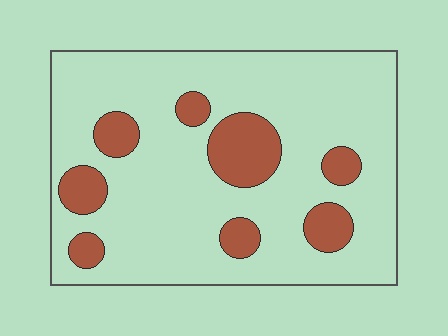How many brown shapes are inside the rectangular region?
8.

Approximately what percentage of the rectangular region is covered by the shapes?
Approximately 20%.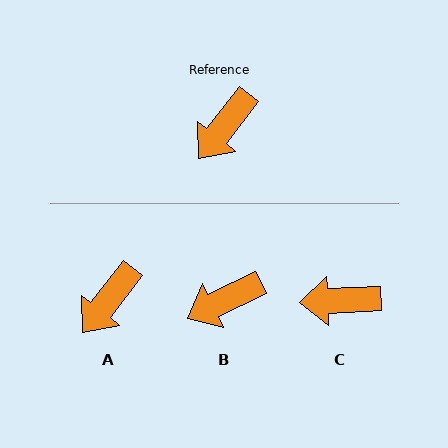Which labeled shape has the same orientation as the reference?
A.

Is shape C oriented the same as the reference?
No, it is off by about 49 degrees.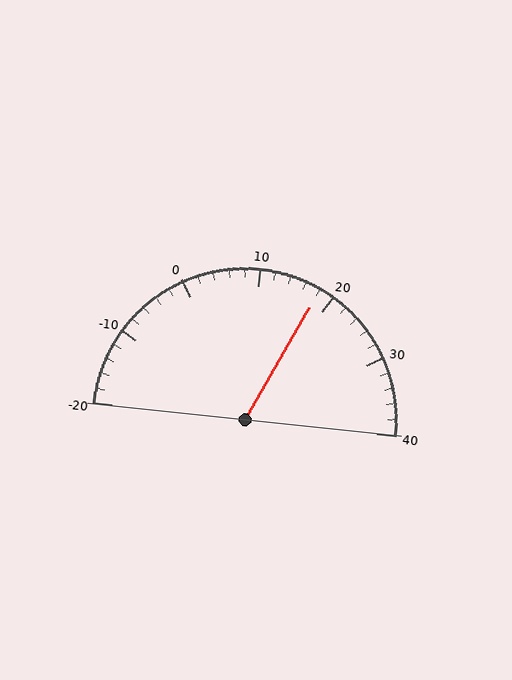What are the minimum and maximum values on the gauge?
The gauge ranges from -20 to 40.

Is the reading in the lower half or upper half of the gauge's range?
The reading is in the upper half of the range (-20 to 40).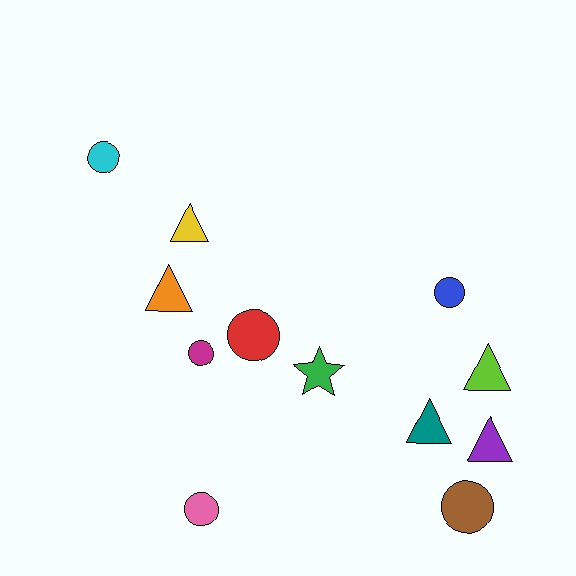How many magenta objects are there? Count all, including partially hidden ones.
There is 1 magenta object.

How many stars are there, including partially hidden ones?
There is 1 star.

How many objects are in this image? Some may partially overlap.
There are 12 objects.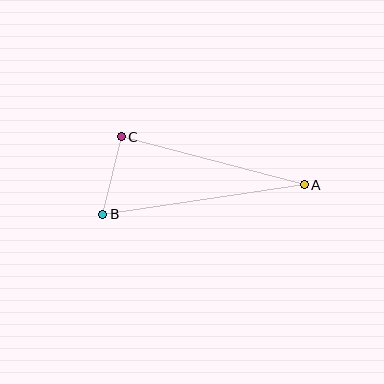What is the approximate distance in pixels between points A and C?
The distance between A and C is approximately 189 pixels.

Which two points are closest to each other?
Points B and C are closest to each other.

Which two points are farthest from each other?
Points A and B are farthest from each other.